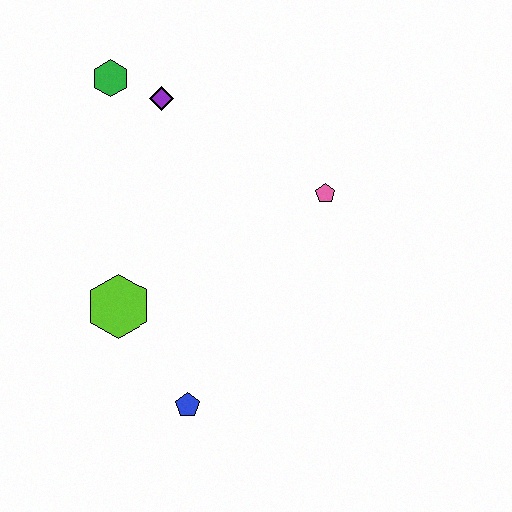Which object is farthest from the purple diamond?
The blue pentagon is farthest from the purple diamond.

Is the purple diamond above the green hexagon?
No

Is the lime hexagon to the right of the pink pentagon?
No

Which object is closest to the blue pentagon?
The lime hexagon is closest to the blue pentagon.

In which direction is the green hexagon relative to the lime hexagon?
The green hexagon is above the lime hexagon.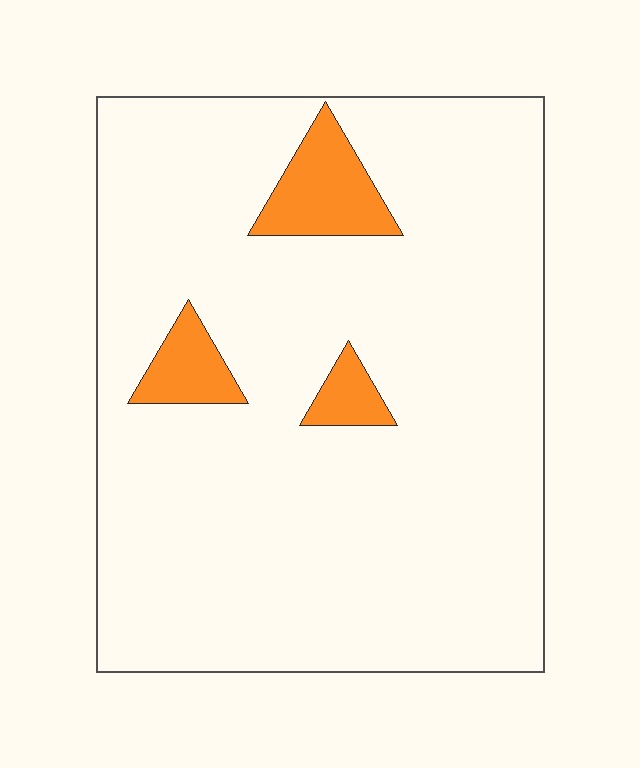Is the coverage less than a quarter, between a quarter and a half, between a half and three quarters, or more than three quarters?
Less than a quarter.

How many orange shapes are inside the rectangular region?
3.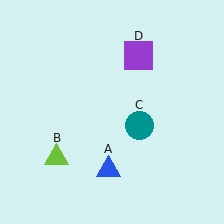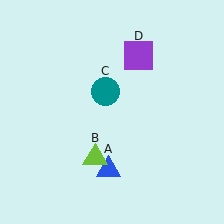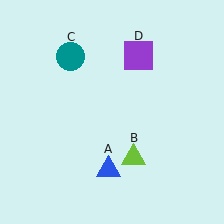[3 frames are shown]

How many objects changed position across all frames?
2 objects changed position: lime triangle (object B), teal circle (object C).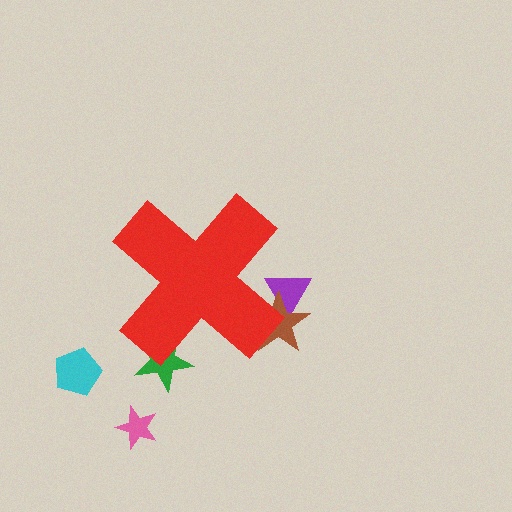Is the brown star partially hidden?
Yes, the brown star is partially hidden behind the red cross.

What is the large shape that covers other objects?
A red cross.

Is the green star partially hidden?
Yes, the green star is partially hidden behind the red cross.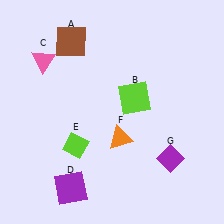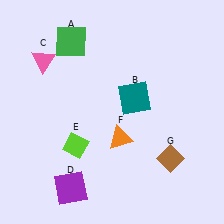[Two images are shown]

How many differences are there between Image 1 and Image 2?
There are 3 differences between the two images.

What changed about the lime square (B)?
In Image 1, B is lime. In Image 2, it changed to teal.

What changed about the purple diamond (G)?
In Image 1, G is purple. In Image 2, it changed to brown.